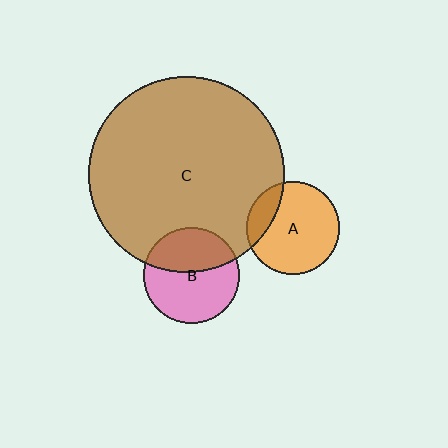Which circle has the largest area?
Circle C (brown).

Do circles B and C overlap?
Yes.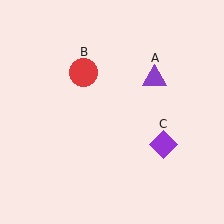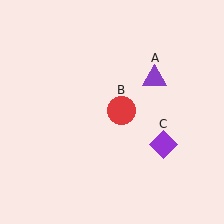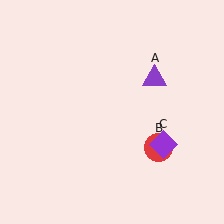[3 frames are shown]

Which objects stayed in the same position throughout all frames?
Purple triangle (object A) and purple diamond (object C) remained stationary.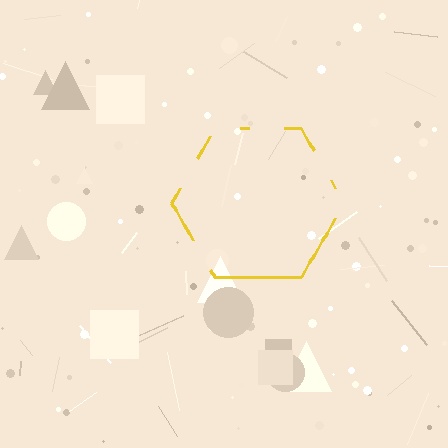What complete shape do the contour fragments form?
The contour fragments form a hexagon.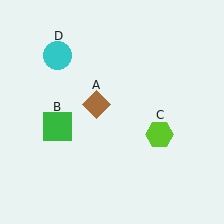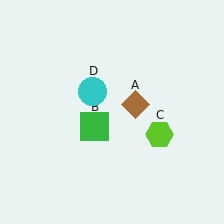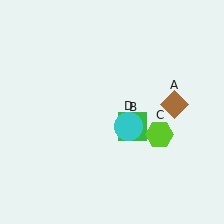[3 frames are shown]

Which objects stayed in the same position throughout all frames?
Lime hexagon (object C) remained stationary.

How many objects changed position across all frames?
3 objects changed position: brown diamond (object A), green square (object B), cyan circle (object D).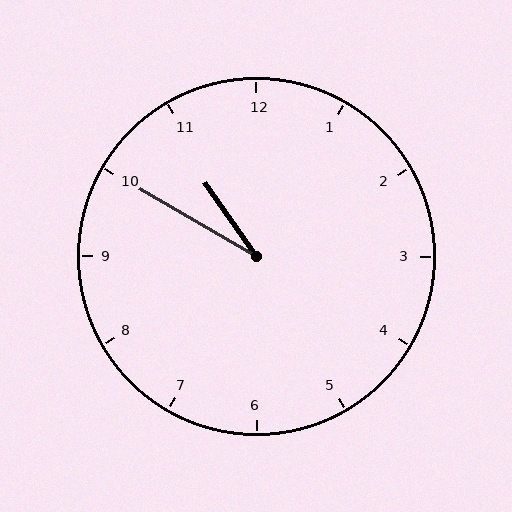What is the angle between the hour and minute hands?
Approximately 25 degrees.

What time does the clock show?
10:50.